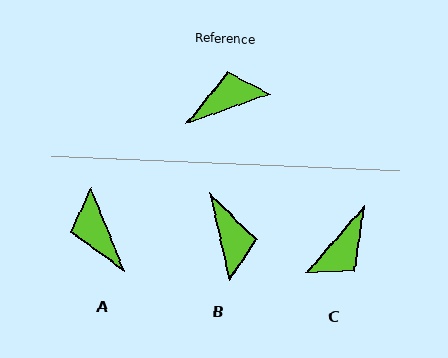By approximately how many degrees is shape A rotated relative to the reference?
Approximately 93 degrees counter-clockwise.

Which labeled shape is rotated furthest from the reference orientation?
C, about 150 degrees away.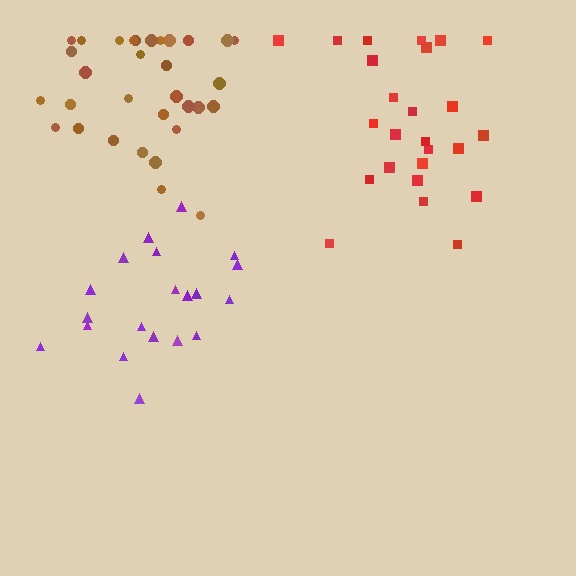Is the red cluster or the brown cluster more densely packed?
Brown.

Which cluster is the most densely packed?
Brown.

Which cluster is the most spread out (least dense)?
Purple.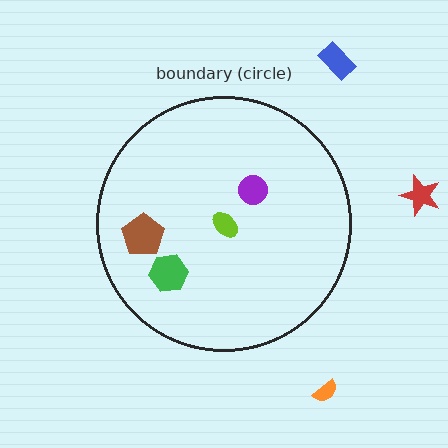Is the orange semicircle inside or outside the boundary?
Outside.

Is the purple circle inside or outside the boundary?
Inside.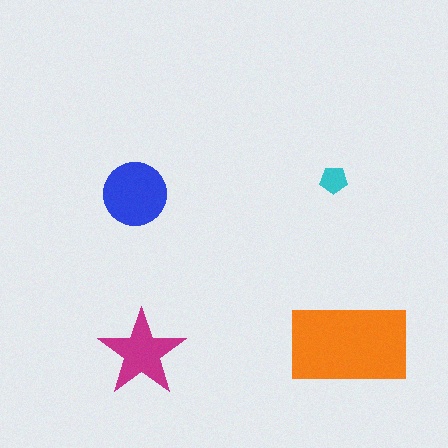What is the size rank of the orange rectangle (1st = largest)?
1st.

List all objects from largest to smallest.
The orange rectangle, the blue circle, the magenta star, the cyan pentagon.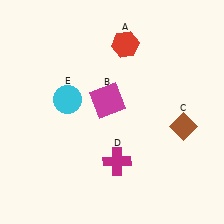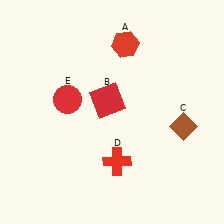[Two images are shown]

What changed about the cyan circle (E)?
In Image 1, E is cyan. In Image 2, it changed to red.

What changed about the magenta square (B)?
In Image 1, B is magenta. In Image 2, it changed to red.